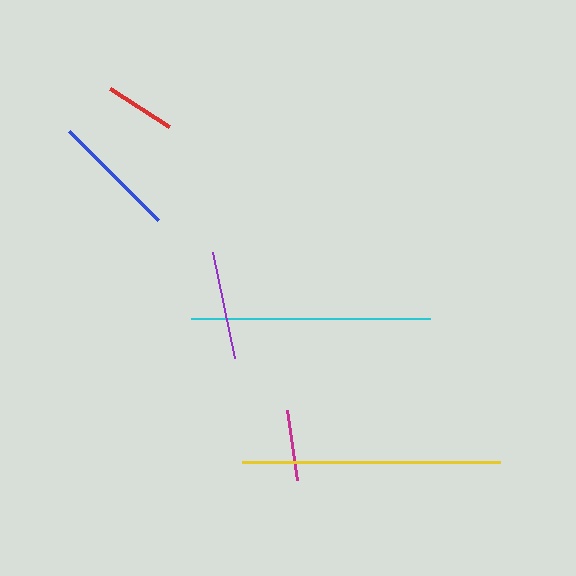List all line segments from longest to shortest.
From longest to shortest: yellow, cyan, blue, purple, red, magenta.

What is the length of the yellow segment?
The yellow segment is approximately 259 pixels long.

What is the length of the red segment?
The red segment is approximately 70 pixels long.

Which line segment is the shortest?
The magenta line is the shortest at approximately 70 pixels.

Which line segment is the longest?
The yellow line is the longest at approximately 259 pixels.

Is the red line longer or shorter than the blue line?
The blue line is longer than the red line.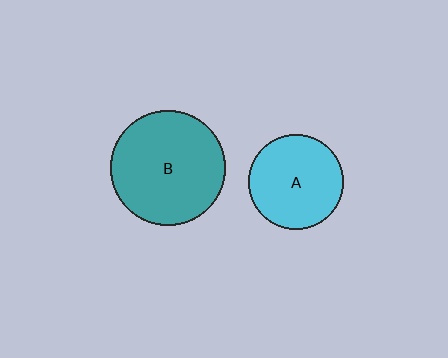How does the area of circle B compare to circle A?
Approximately 1.5 times.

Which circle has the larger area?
Circle B (teal).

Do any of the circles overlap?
No, none of the circles overlap.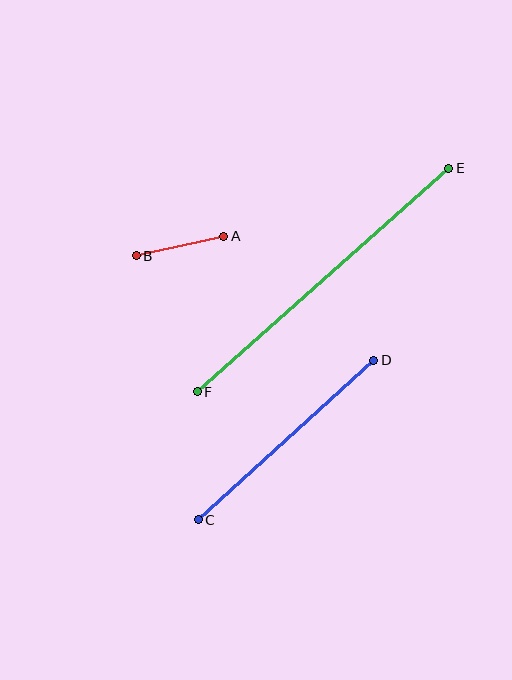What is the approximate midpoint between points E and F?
The midpoint is at approximately (323, 280) pixels.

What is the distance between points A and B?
The distance is approximately 90 pixels.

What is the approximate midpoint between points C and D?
The midpoint is at approximately (286, 440) pixels.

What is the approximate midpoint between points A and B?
The midpoint is at approximately (180, 246) pixels.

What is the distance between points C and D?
The distance is approximately 237 pixels.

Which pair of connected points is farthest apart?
Points E and F are farthest apart.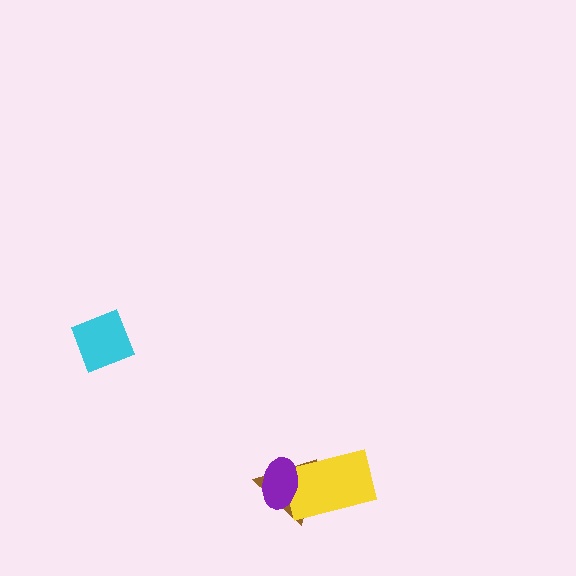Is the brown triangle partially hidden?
Yes, it is partially covered by another shape.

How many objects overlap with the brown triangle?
2 objects overlap with the brown triangle.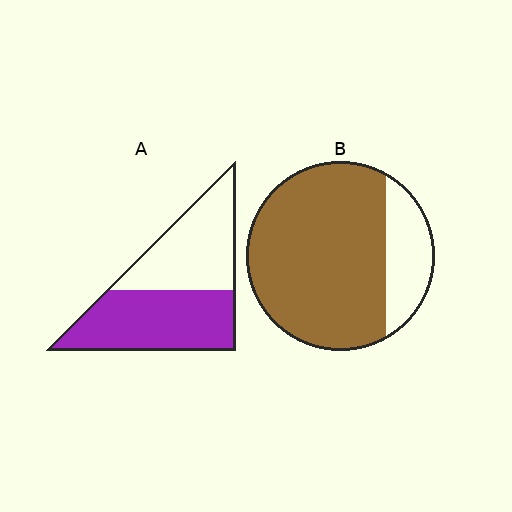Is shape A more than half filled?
Roughly half.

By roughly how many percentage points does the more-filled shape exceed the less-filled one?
By roughly 25 percentage points (B over A).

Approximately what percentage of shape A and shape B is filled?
A is approximately 55% and B is approximately 80%.